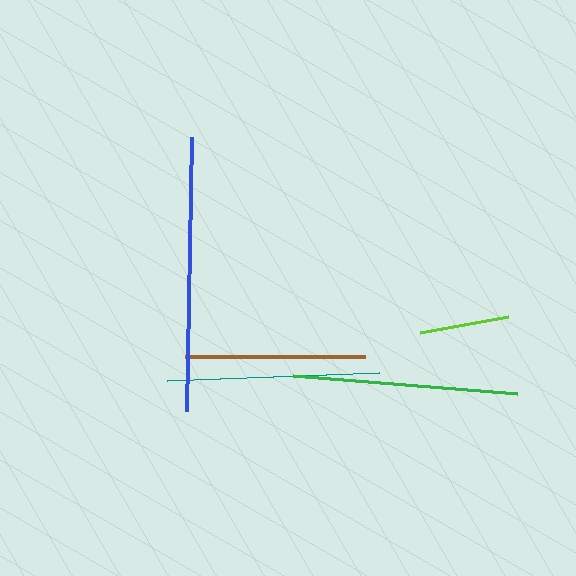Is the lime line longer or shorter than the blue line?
The blue line is longer than the lime line.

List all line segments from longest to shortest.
From longest to shortest: blue, green, teal, brown, lime.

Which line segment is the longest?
The blue line is the longest at approximately 274 pixels.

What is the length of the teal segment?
The teal segment is approximately 212 pixels long.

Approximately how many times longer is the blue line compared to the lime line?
The blue line is approximately 3.1 times the length of the lime line.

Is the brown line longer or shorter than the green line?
The green line is longer than the brown line.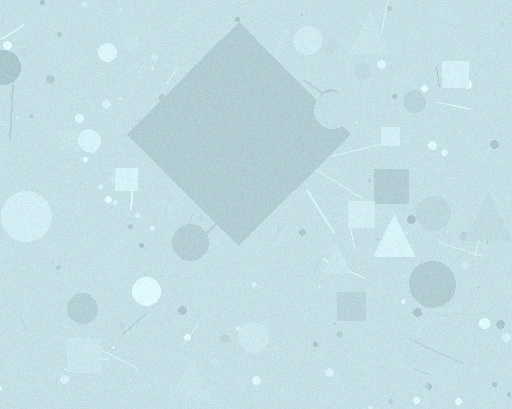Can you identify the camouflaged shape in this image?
The camouflaged shape is a diamond.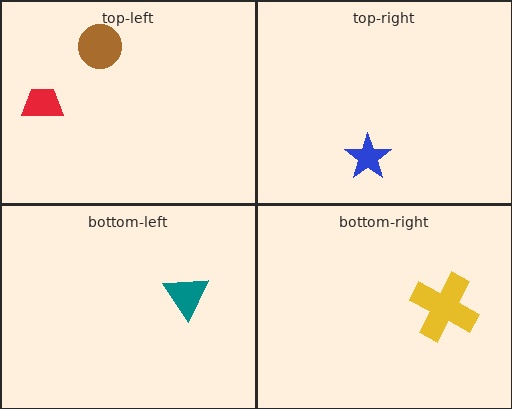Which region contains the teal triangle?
The bottom-left region.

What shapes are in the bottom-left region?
The teal triangle.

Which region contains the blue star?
The top-right region.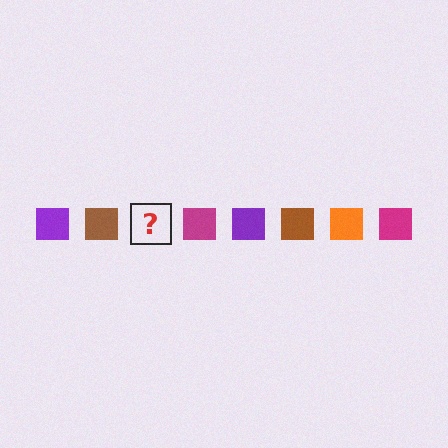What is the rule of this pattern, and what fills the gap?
The rule is that the pattern cycles through purple, brown, orange, magenta squares. The gap should be filled with an orange square.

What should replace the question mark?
The question mark should be replaced with an orange square.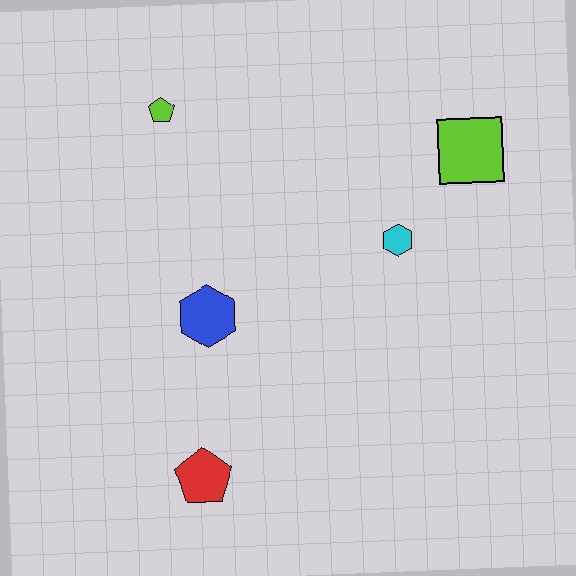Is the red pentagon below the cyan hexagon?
Yes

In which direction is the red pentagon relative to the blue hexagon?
The red pentagon is below the blue hexagon.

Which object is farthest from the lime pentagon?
The red pentagon is farthest from the lime pentagon.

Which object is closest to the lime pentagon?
The blue hexagon is closest to the lime pentagon.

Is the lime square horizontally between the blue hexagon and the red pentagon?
No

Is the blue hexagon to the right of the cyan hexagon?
No